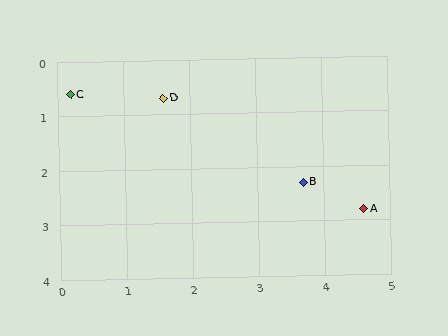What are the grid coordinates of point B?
Point B is at approximately (3.7, 2.3).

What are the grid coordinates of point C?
Point C is at approximately (0.2, 0.6).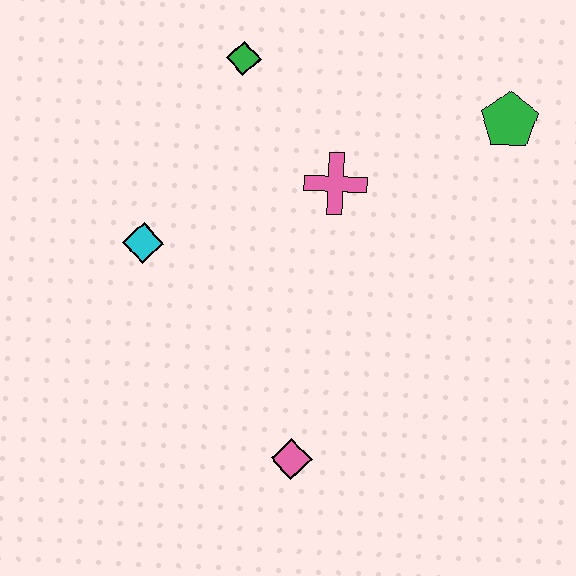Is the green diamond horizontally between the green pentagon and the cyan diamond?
Yes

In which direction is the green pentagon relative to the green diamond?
The green pentagon is to the right of the green diamond.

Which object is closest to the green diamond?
The pink cross is closest to the green diamond.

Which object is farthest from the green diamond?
The pink diamond is farthest from the green diamond.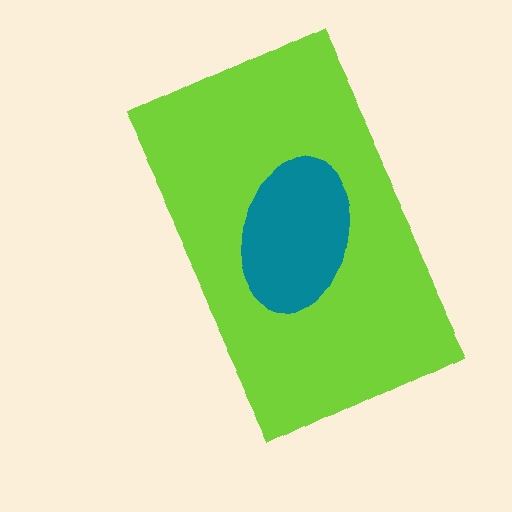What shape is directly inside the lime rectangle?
The teal ellipse.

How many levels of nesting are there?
2.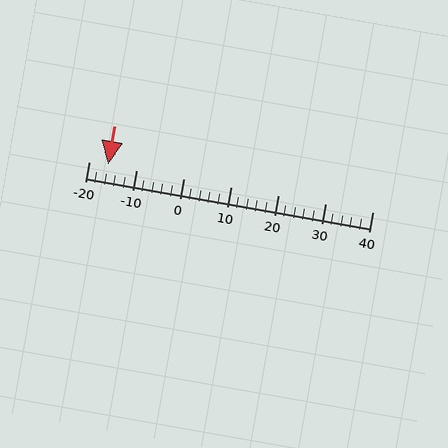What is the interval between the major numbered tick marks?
The major tick marks are spaced 10 units apart.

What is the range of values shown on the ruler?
The ruler shows values from -20 to 40.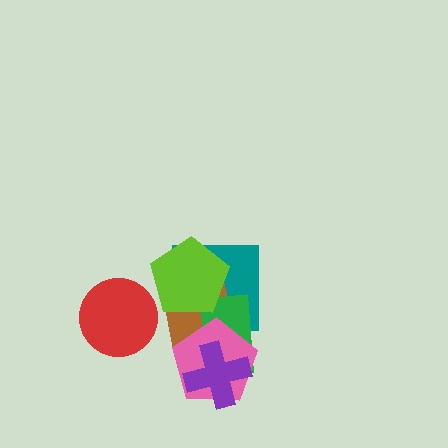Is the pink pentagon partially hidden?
Yes, it is partially covered by another shape.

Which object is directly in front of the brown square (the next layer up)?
The green rectangle is directly in front of the brown square.